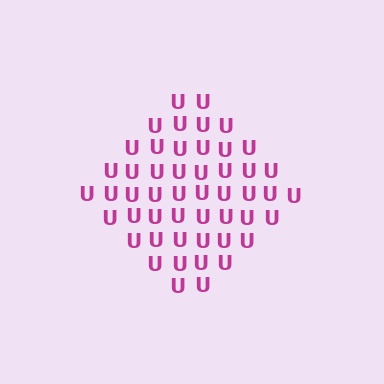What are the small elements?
The small elements are letter U's.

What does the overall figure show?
The overall figure shows a diamond.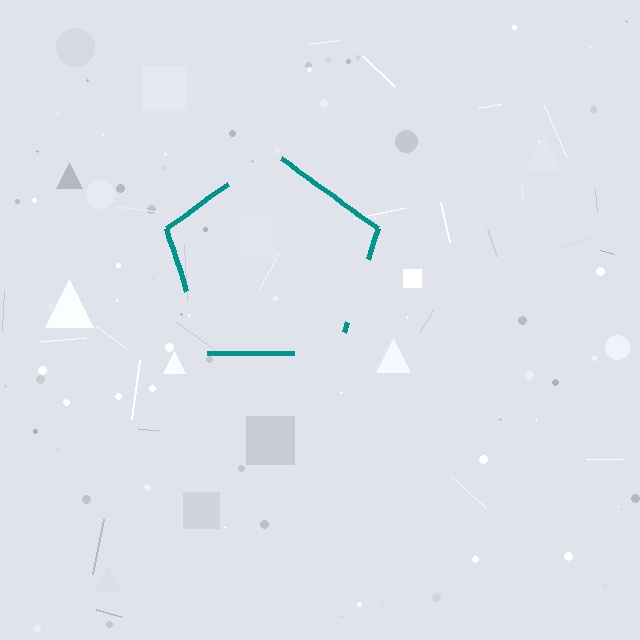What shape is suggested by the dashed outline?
The dashed outline suggests a pentagon.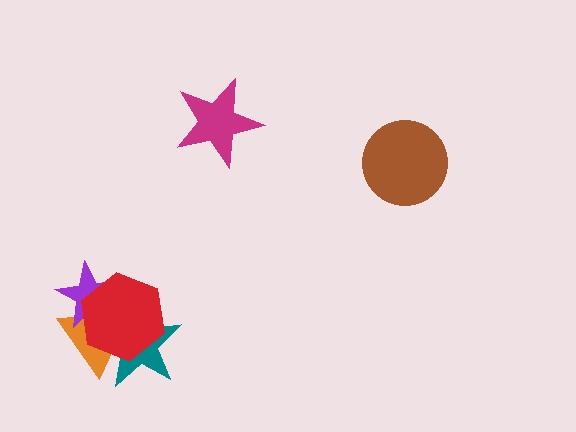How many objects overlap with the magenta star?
0 objects overlap with the magenta star.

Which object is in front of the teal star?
The red hexagon is in front of the teal star.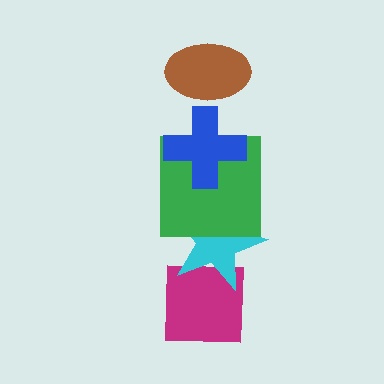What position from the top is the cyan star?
The cyan star is 4th from the top.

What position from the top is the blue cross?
The blue cross is 2nd from the top.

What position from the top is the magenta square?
The magenta square is 5th from the top.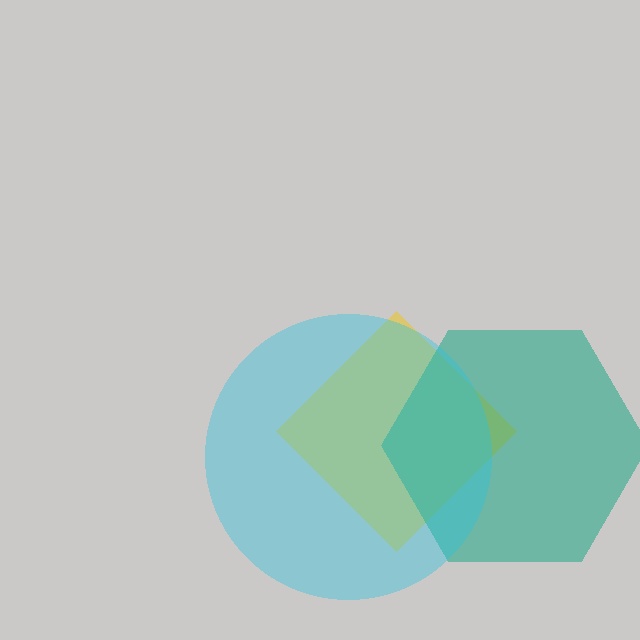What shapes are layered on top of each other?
The layered shapes are: a yellow diamond, a teal hexagon, a cyan circle.